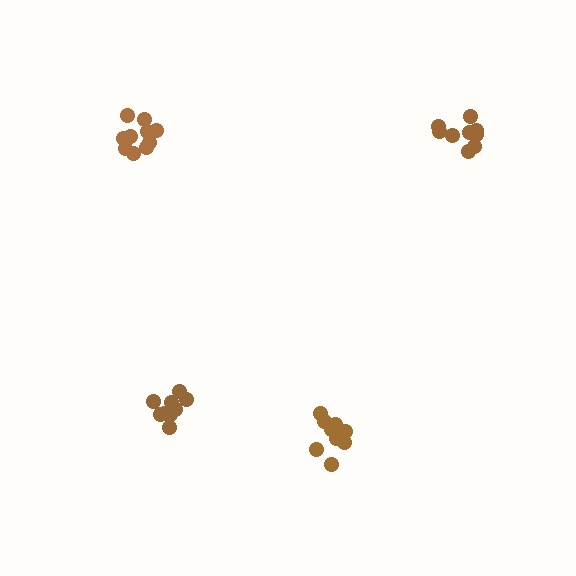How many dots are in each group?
Group 1: 11 dots, Group 2: 10 dots, Group 3: 9 dots, Group 4: 9 dots (39 total).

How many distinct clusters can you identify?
There are 4 distinct clusters.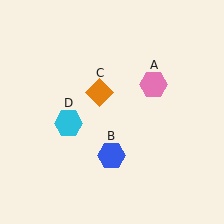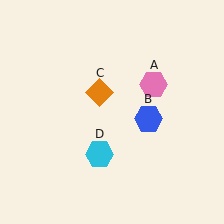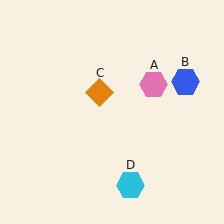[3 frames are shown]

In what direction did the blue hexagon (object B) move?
The blue hexagon (object B) moved up and to the right.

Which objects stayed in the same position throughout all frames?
Pink hexagon (object A) and orange diamond (object C) remained stationary.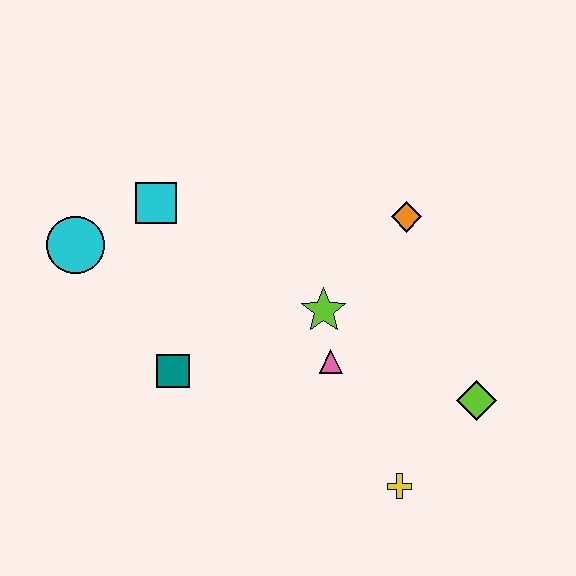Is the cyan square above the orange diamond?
Yes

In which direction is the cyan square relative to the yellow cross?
The cyan square is above the yellow cross.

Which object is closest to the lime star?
The pink triangle is closest to the lime star.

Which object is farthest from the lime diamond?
The cyan circle is farthest from the lime diamond.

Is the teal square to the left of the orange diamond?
Yes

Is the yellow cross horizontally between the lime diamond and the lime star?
Yes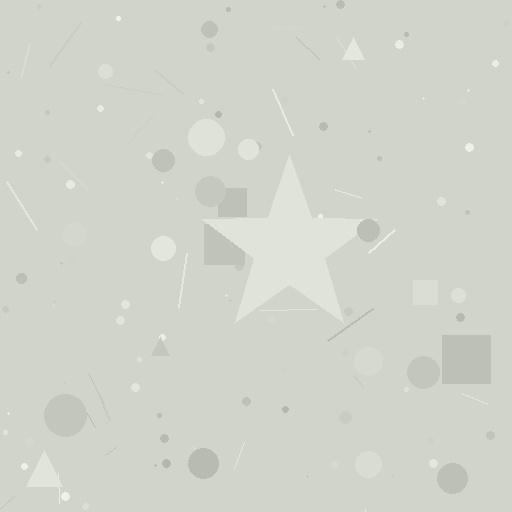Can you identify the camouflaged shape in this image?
The camouflaged shape is a star.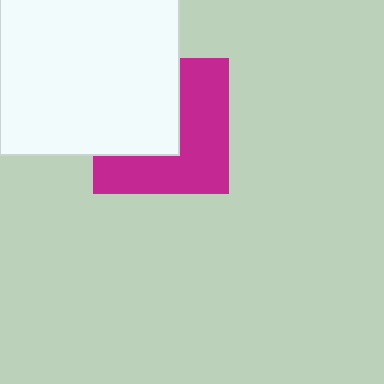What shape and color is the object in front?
The object in front is a white square.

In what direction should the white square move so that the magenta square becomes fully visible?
The white square should move toward the upper-left. That is the shortest direction to clear the overlap and leave the magenta square fully visible.